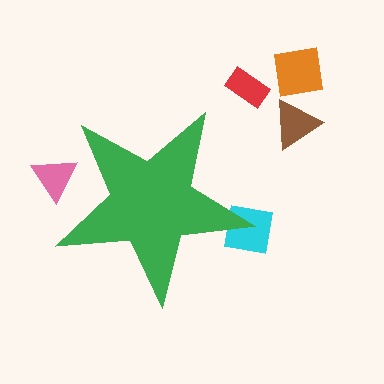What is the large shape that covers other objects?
A green star.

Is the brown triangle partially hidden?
No, the brown triangle is fully visible.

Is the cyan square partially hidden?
Yes, the cyan square is partially hidden behind the green star.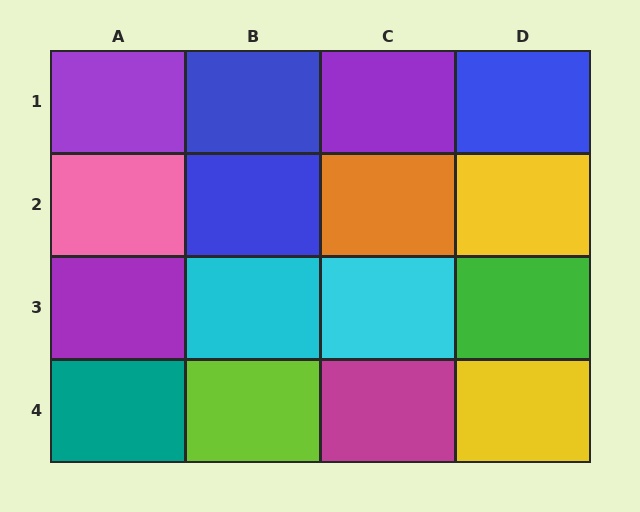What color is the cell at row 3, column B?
Cyan.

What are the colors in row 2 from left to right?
Pink, blue, orange, yellow.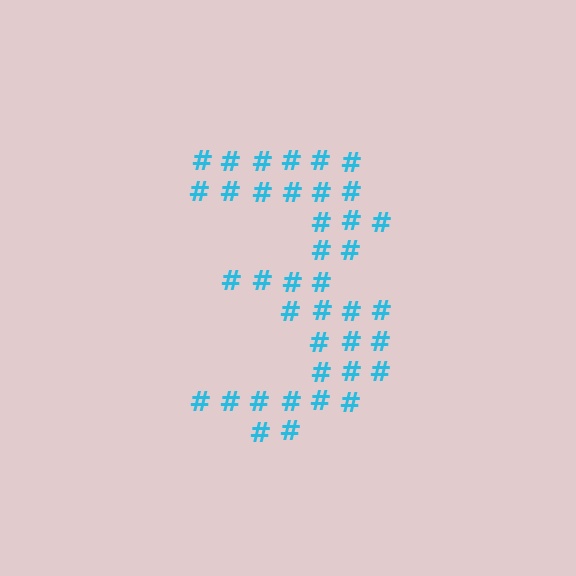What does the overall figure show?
The overall figure shows the digit 3.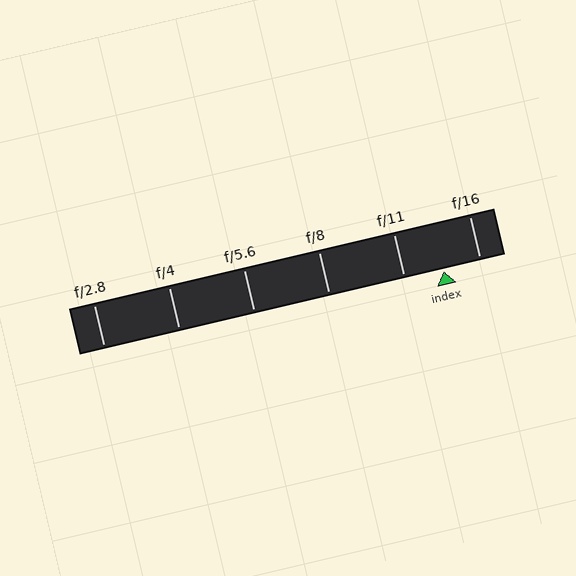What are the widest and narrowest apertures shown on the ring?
The widest aperture shown is f/2.8 and the narrowest is f/16.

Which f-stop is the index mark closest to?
The index mark is closest to f/16.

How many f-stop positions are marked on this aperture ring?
There are 6 f-stop positions marked.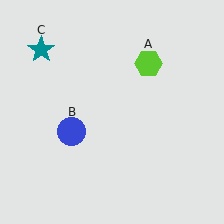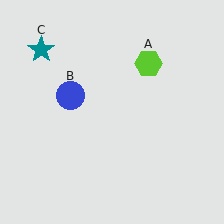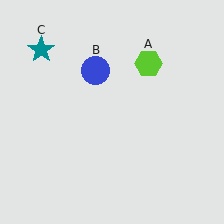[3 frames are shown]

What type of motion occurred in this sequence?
The blue circle (object B) rotated clockwise around the center of the scene.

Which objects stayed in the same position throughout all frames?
Lime hexagon (object A) and teal star (object C) remained stationary.